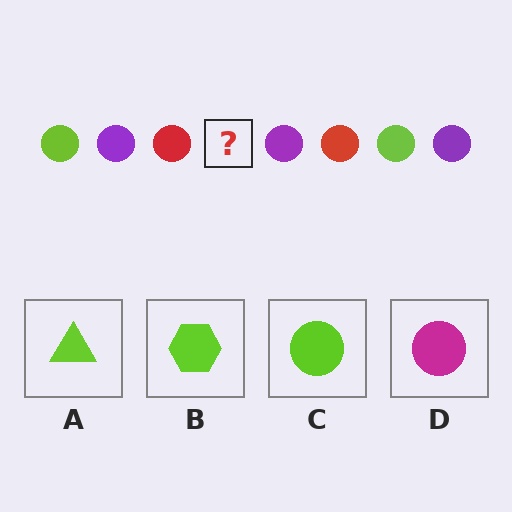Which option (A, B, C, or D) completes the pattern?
C.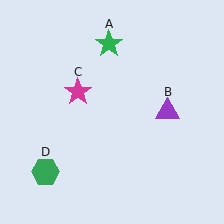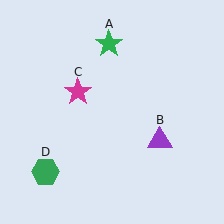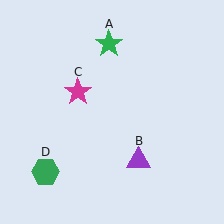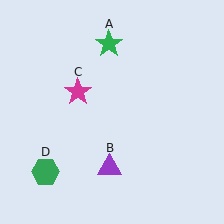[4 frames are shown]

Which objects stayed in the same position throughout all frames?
Green star (object A) and magenta star (object C) and green hexagon (object D) remained stationary.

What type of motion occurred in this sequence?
The purple triangle (object B) rotated clockwise around the center of the scene.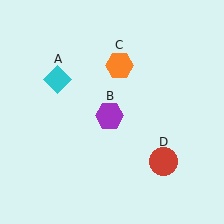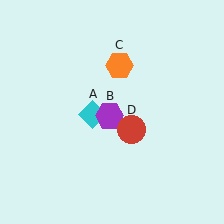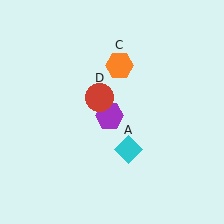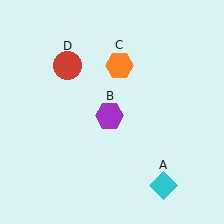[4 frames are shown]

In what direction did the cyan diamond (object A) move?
The cyan diamond (object A) moved down and to the right.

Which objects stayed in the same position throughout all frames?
Purple hexagon (object B) and orange hexagon (object C) remained stationary.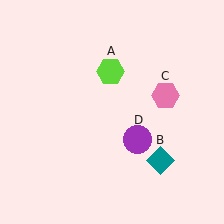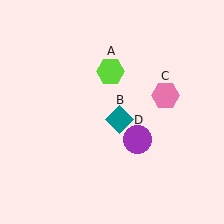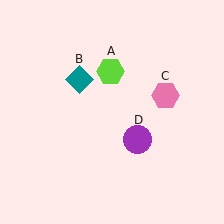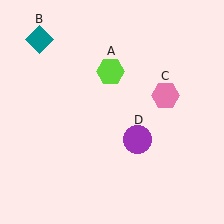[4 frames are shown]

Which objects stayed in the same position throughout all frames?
Lime hexagon (object A) and pink hexagon (object C) and purple circle (object D) remained stationary.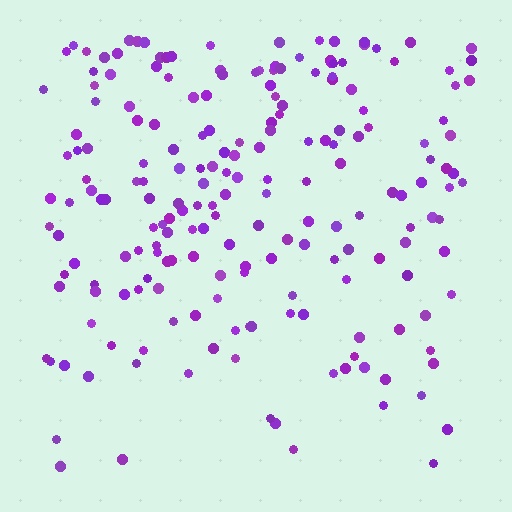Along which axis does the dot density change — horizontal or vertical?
Vertical.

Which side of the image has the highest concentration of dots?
The top.